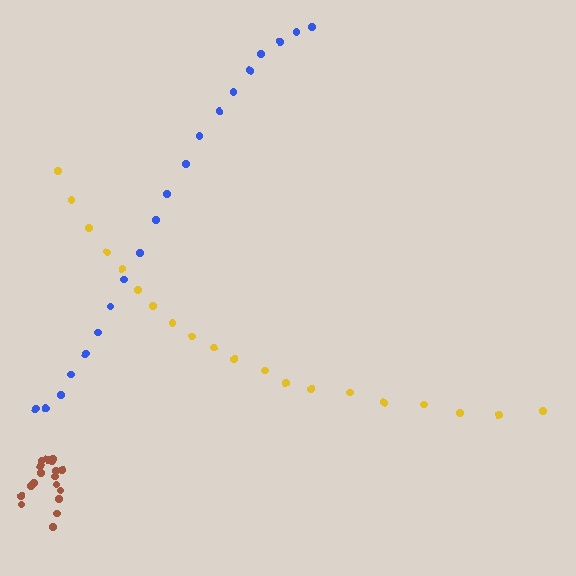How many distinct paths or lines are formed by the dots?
There are 3 distinct paths.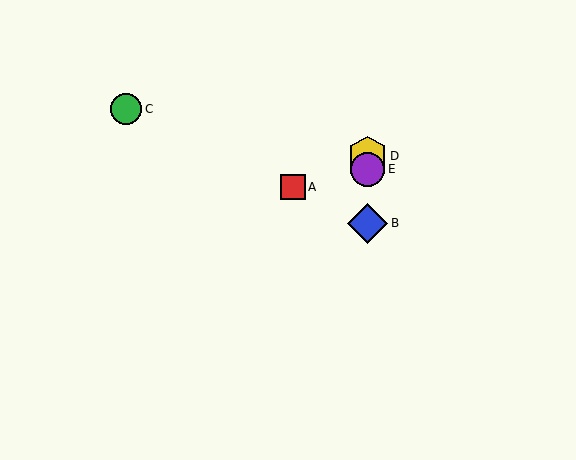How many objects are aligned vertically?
3 objects (B, D, E) are aligned vertically.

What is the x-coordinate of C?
Object C is at x≈126.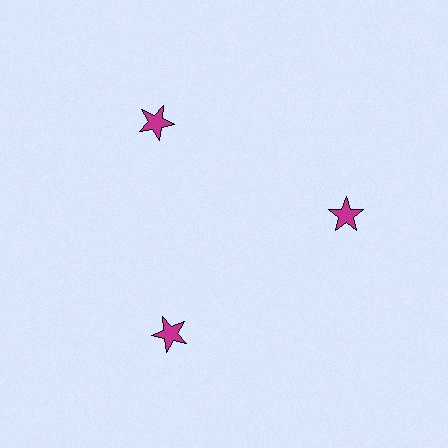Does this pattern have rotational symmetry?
Yes, this pattern has 3-fold rotational symmetry. It looks the same after rotating 120 degrees around the center.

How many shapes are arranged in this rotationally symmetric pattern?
There are 3 shapes, arranged in 3 groups of 1.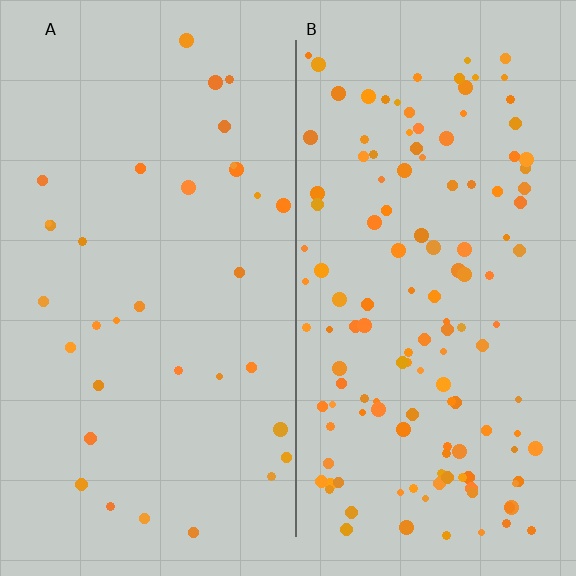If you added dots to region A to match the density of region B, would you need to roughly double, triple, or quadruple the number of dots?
Approximately quadruple.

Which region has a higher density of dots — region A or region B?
B (the right).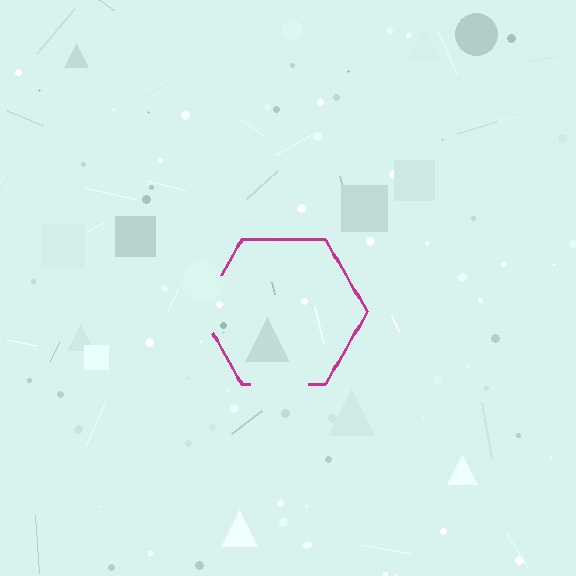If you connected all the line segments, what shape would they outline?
They would outline a hexagon.